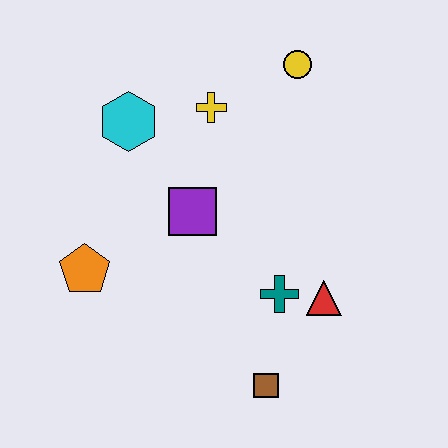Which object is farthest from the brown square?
The yellow circle is farthest from the brown square.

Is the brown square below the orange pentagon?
Yes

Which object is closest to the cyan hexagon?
The yellow cross is closest to the cyan hexagon.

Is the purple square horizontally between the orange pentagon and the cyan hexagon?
No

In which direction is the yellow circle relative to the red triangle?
The yellow circle is above the red triangle.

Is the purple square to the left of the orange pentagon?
No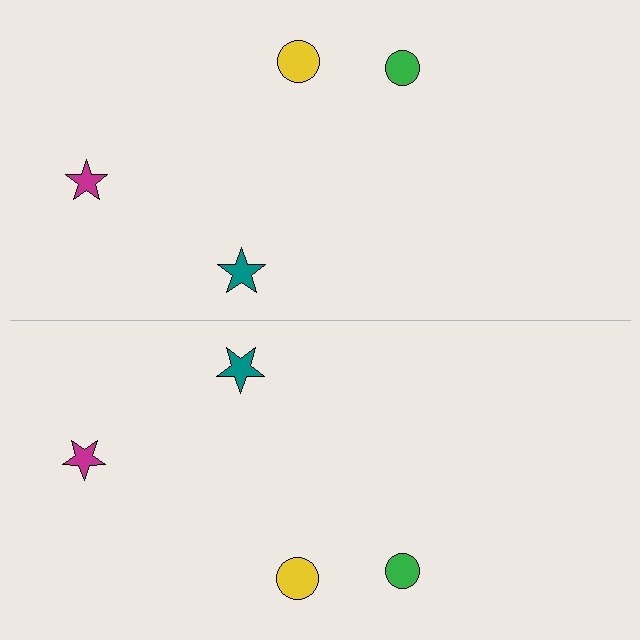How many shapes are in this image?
There are 8 shapes in this image.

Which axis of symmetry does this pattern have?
The pattern has a horizontal axis of symmetry running through the center of the image.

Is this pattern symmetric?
Yes, this pattern has bilateral (reflection) symmetry.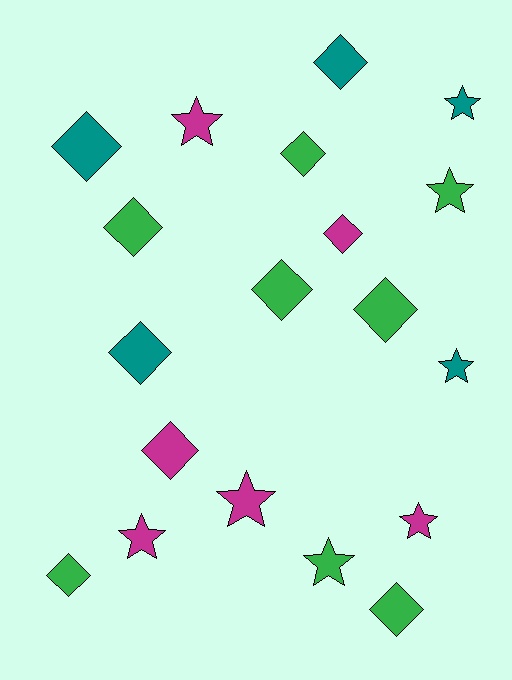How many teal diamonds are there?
There are 3 teal diamonds.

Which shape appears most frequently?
Diamond, with 11 objects.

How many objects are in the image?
There are 19 objects.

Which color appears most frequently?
Green, with 8 objects.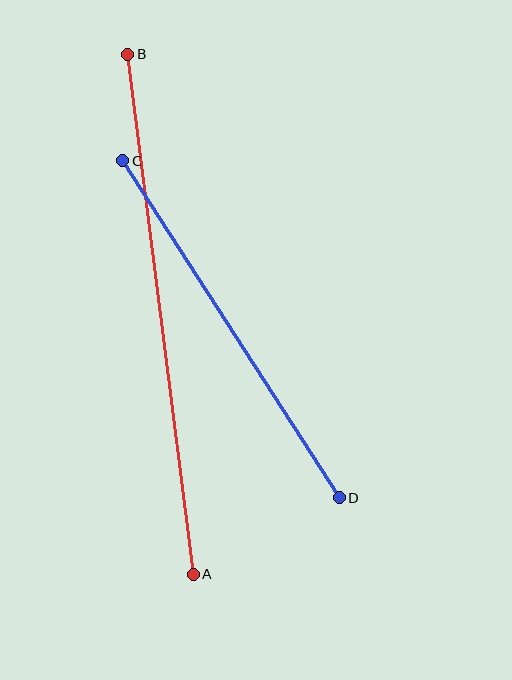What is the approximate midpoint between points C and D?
The midpoint is at approximately (231, 329) pixels.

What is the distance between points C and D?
The distance is approximately 400 pixels.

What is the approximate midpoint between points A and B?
The midpoint is at approximately (161, 314) pixels.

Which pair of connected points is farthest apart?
Points A and B are farthest apart.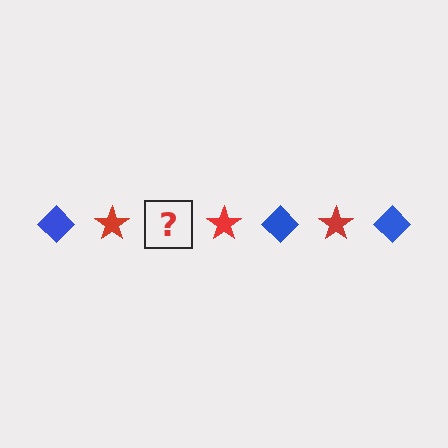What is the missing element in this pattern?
The missing element is a blue diamond.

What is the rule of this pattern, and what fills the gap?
The rule is that the pattern alternates between blue diamond and red star. The gap should be filled with a blue diamond.